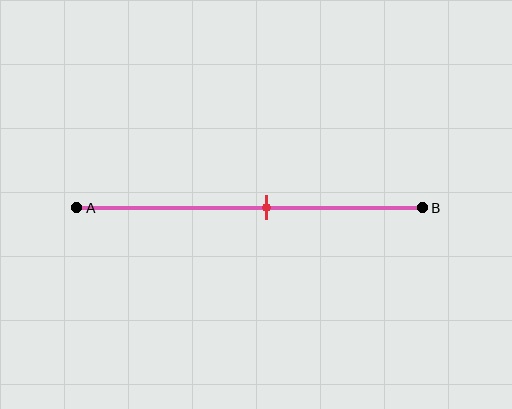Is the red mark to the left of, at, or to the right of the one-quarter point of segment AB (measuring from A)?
The red mark is to the right of the one-quarter point of segment AB.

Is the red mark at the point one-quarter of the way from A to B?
No, the mark is at about 55% from A, not at the 25% one-quarter point.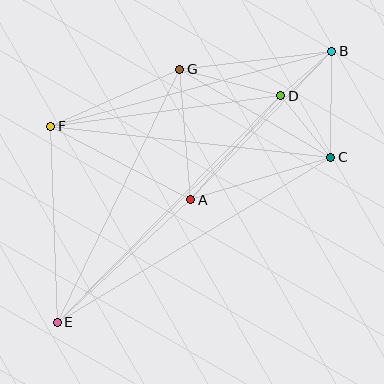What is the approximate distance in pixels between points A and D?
The distance between A and D is approximately 138 pixels.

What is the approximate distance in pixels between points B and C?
The distance between B and C is approximately 106 pixels.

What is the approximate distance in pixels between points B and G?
The distance between B and G is approximately 153 pixels.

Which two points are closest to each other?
Points B and D are closest to each other.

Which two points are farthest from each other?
Points B and E are farthest from each other.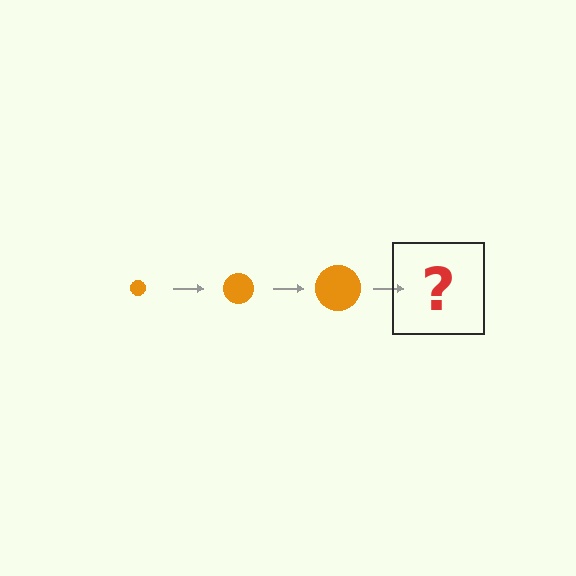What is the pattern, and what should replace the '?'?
The pattern is that the circle gets progressively larger each step. The '?' should be an orange circle, larger than the previous one.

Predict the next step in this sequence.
The next step is an orange circle, larger than the previous one.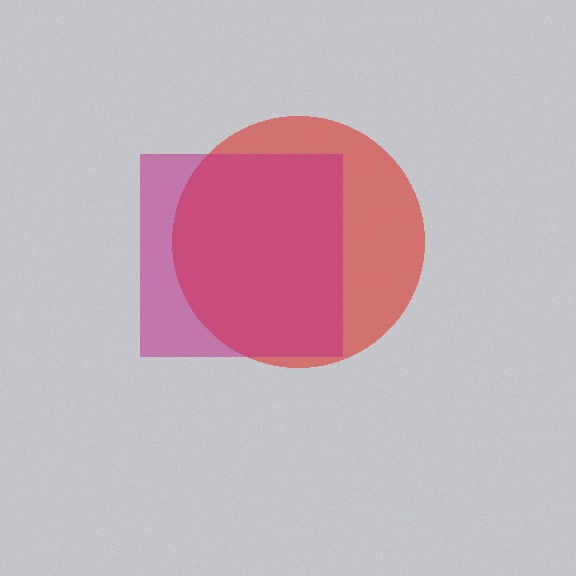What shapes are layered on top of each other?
The layered shapes are: a red circle, a magenta square.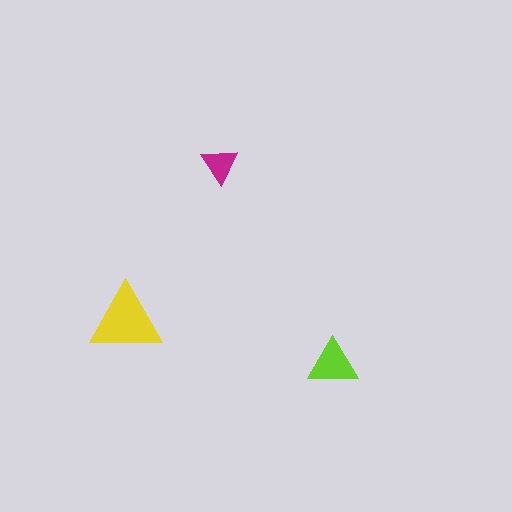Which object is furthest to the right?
The lime triangle is rightmost.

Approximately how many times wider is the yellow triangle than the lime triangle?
About 1.5 times wider.